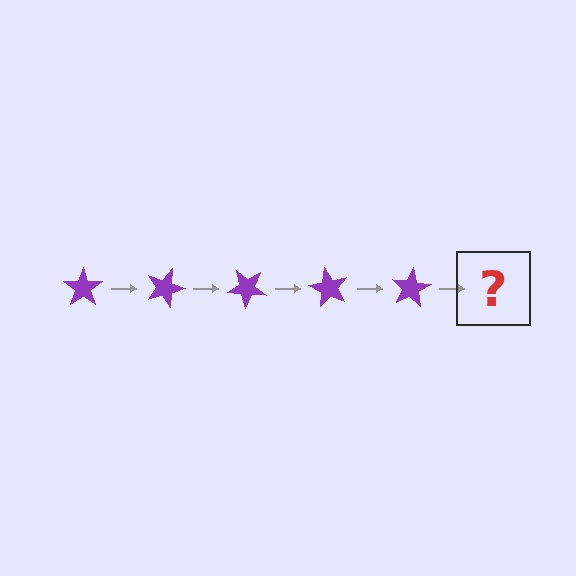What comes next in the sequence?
The next element should be a purple star rotated 100 degrees.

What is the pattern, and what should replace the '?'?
The pattern is that the star rotates 20 degrees each step. The '?' should be a purple star rotated 100 degrees.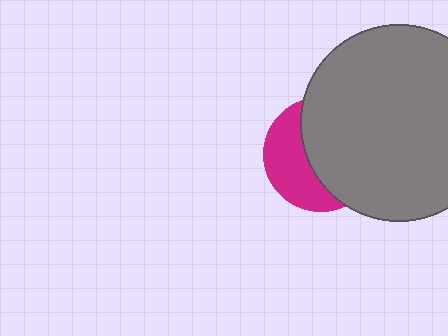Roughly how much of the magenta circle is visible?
A small part of it is visible (roughly 40%).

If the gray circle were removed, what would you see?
You would see the complete magenta circle.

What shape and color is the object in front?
The object in front is a gray circle.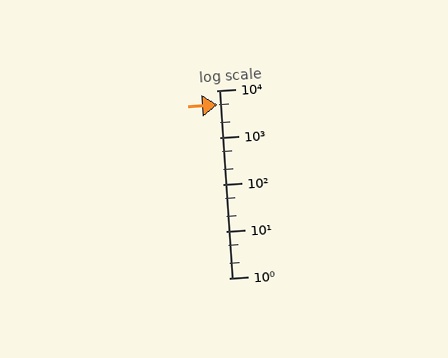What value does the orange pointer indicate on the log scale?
The pointer indicates approximately 4800.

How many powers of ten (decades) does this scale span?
The scale spans 4 decades, from 1 to 10000.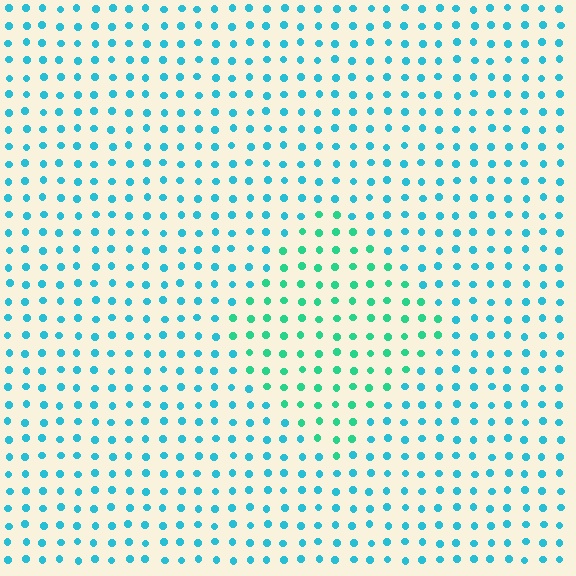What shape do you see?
I see a diamond.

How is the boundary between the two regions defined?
The boundary is defined purely by a slight shift in hue (about 34 degrees). Spacing, size, and orientation are identical on both sides.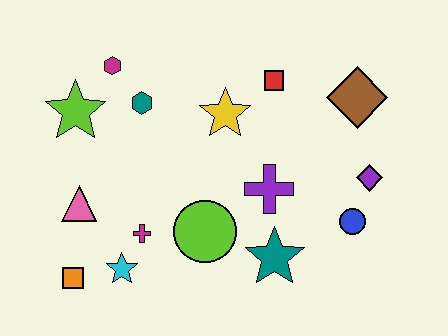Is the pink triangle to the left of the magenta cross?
Yes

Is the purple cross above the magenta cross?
Yes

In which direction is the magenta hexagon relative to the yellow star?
The magenta hexagon is to the left of the yellow star.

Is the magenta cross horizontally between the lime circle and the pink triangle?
Yes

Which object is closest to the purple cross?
The teal star is closest to the purple cross.